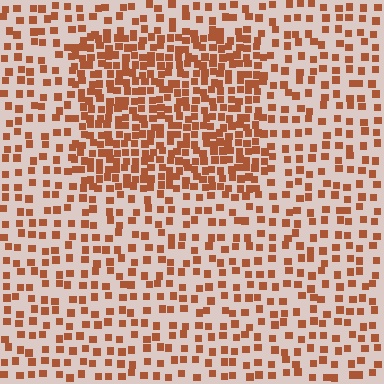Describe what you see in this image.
The image contains small brown elements arranged at two different densities. A rectangle-shaped region is visible where the elements are more densely packed than the surrounding area.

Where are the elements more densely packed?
The elements are more densely packed inside the rectangle boundary.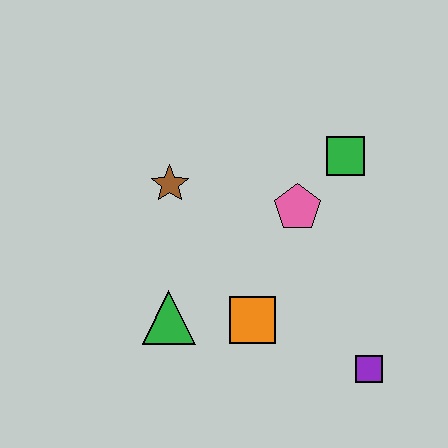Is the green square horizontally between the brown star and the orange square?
No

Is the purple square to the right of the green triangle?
Yes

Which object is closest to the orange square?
The green triangle is closest to the orange square.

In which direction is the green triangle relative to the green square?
The green triangle is to the left of the green square.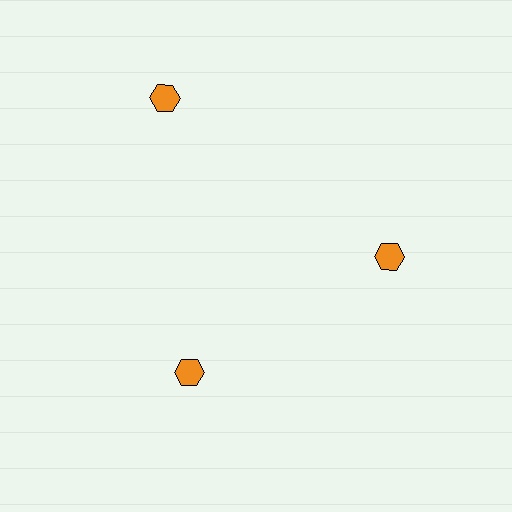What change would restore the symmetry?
The symmetry would be restored by moving it inward, back onto the ring so that all 3 hexagons sit at equal angles and equal distance from the center.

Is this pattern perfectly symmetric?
No. The 3 orange hexagons are arranged in a ring, but one element near the 11 o'clock position is pushed outward from the center, breaking the 3-fold rotational symmetry.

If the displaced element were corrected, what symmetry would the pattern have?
It would have 3-fold rotational symmetry — the pattern would map onto itself every 120 degrees.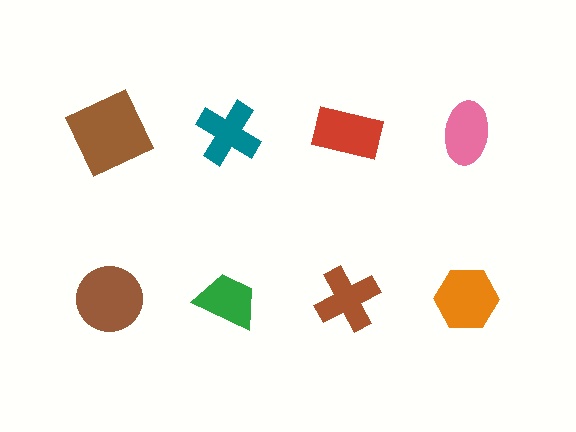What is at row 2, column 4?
An orange hexagon.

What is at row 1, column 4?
A pink ellipse.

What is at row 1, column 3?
A red rectangle.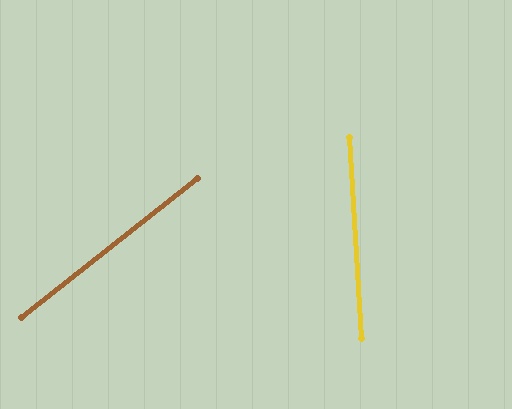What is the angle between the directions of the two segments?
Approximately 55 degrees.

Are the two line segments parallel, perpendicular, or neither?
Neither parallel nor perpendicular — they differ by about 55°.